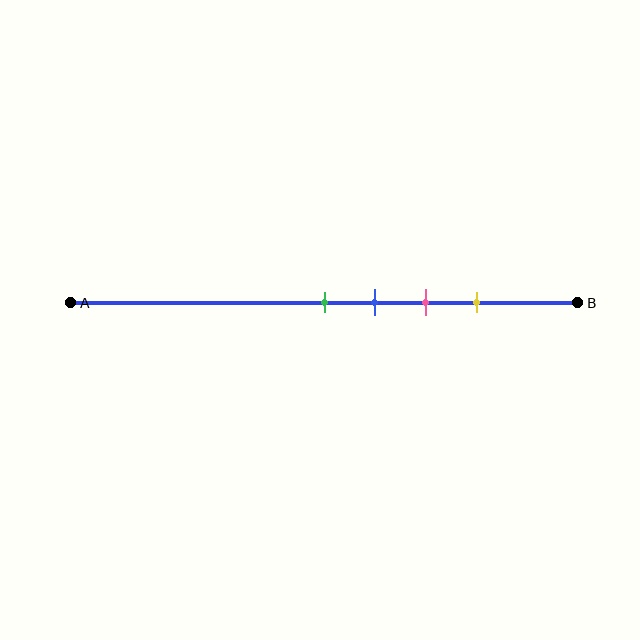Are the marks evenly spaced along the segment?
Yes, the marks are approximately evenly spaced.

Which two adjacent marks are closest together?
The green and blue marks are the closest adjacent pair.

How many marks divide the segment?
There are 4 marks dividing the segment.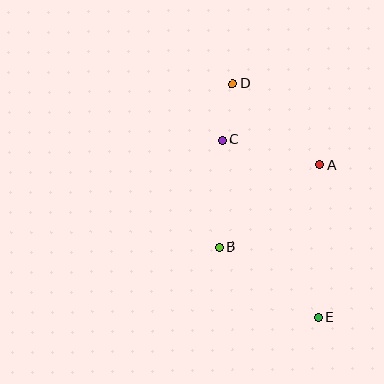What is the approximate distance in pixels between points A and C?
The distance between A and C is approximately 100 pixels.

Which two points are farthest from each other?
Points D and E are farthest from each other.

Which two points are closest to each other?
Points C and D are closest to each other.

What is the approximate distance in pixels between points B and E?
The distance between B and E is approximately 121 pixels.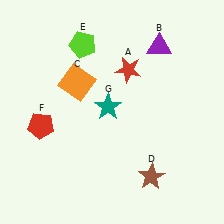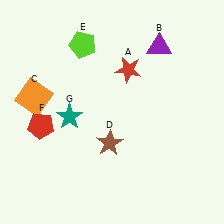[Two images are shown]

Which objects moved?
The objects that moved are: the orange square (C), the brown star (D), the teal star (G).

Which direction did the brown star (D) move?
The brown star (D) moved left.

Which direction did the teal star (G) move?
The teal star (G) moved left.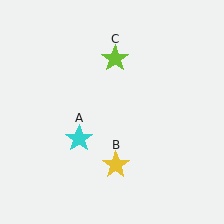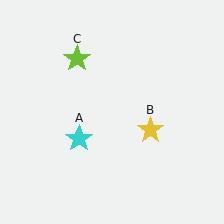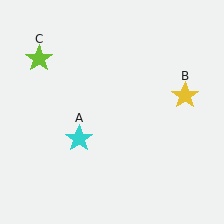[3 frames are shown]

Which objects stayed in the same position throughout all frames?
Cyan star (object A) remained stationary.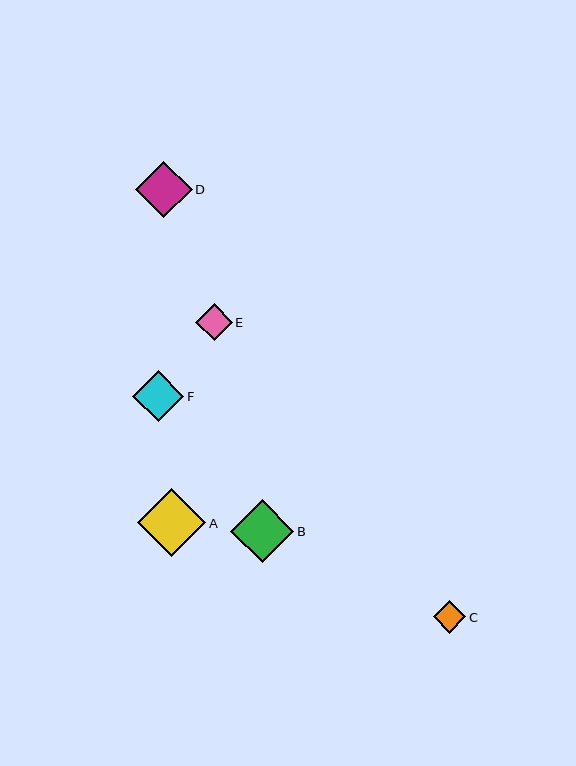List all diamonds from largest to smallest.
From largest to smallest: A, B, D, F, E, C.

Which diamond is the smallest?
Diamond C is the smallest with a size of approximately 32 pixels.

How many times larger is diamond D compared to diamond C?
Diamond D is approximately 1.8 times the size of diamond C.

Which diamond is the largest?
Diamond A is the largest with a size of approximately 69 pixels.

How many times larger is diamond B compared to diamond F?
Diamond B is approximately 1.2 times the size of diamond F.